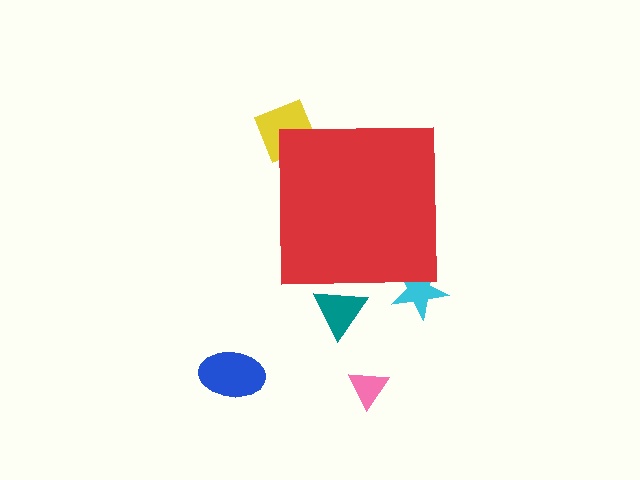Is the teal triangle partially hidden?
Yes, the teal triangle is partially hidden behind the red square.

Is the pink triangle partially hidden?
No, the pink triangle is fully visible.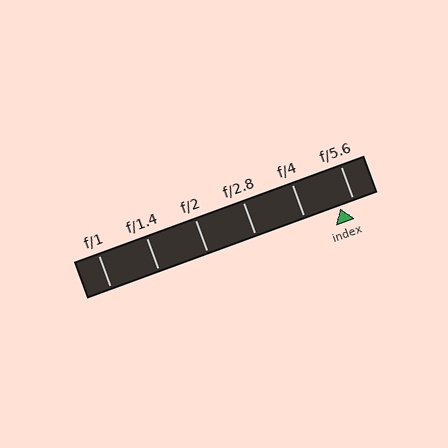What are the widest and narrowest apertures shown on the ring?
The widest aperture shown is f/1 and the narrowest is f/5.6.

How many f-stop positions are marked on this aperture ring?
There are 6 f-stop positions marked.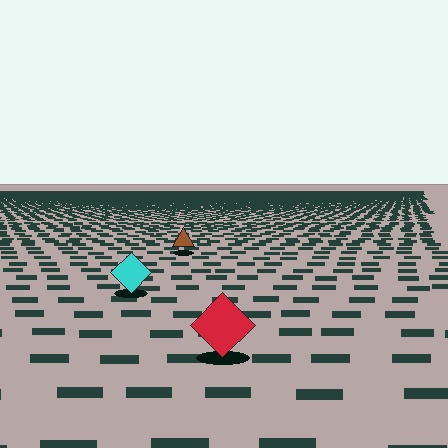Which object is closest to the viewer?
The red diamond is closest. The texture marks near it are larger and more spread out.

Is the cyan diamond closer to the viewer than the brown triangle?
Yes. The cyan diamond is closer — you can tell from the texture gradient: the ground texture is coarser near it.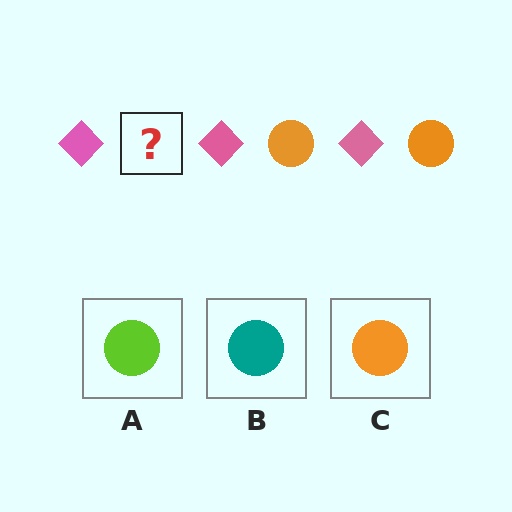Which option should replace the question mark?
Option C.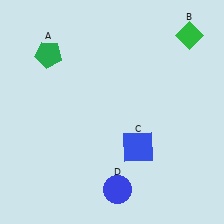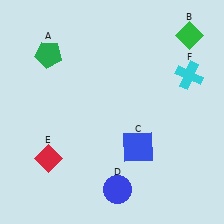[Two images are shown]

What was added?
A red diamond (E), a cyan cross (F) were added in Image 2.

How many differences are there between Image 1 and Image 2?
There are 2 differences between the two images.